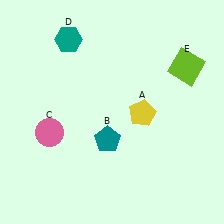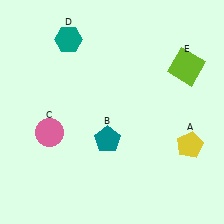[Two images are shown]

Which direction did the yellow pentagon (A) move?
The yellow pentagon (A) moved right.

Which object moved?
The yellow pentagon (A) moved right.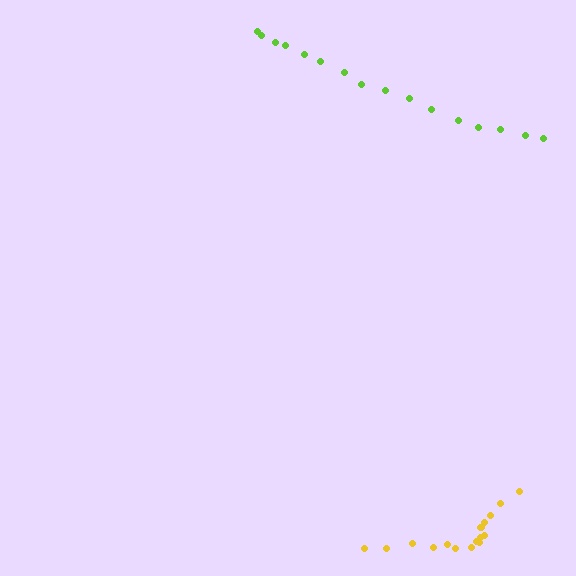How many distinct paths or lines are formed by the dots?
There are 2 distinct paths.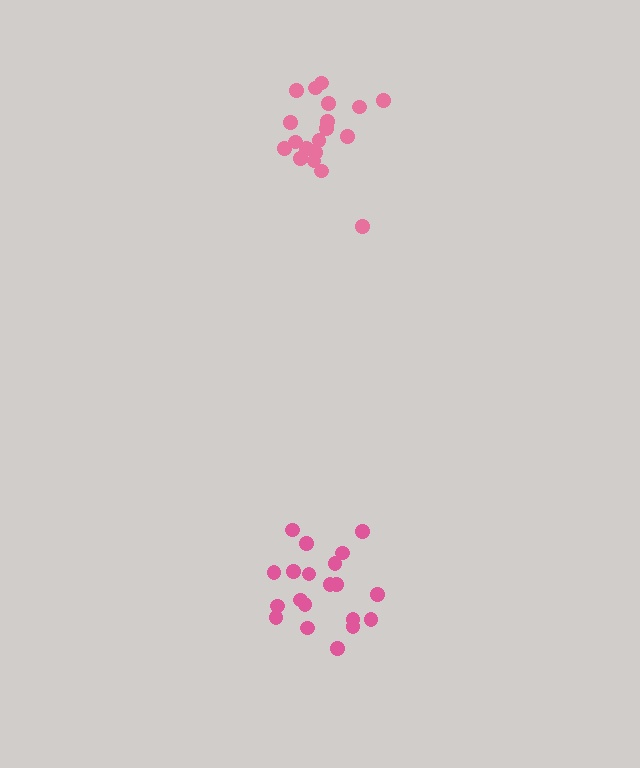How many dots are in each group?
Group 1: 19 dots, Group 2: 20 dots (39 total).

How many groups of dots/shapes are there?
There are 2 groups.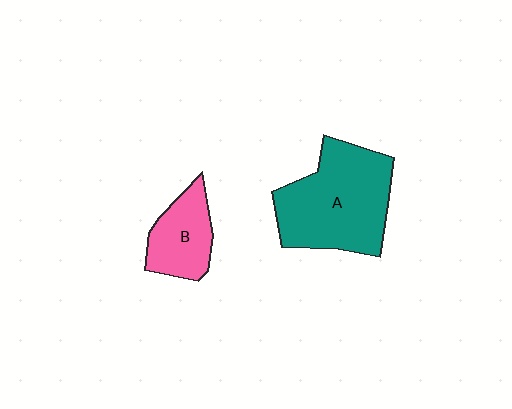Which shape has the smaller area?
Shape B (pink).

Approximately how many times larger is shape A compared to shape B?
Approximately 2.1 times.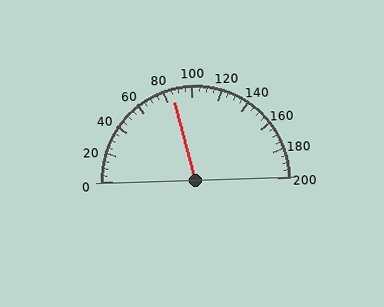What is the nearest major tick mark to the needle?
The nearest major tick mark is 80.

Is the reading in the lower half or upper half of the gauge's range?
The reading is in the lower half of the range (0 to 200).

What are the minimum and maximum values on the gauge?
The gauge ranges from 0 to 200.